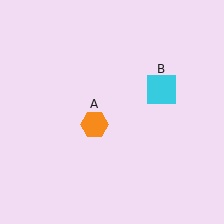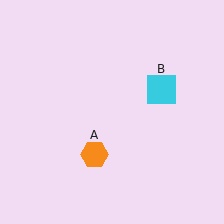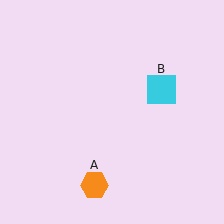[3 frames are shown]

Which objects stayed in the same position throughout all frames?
Cyan square (object B) remained stationary.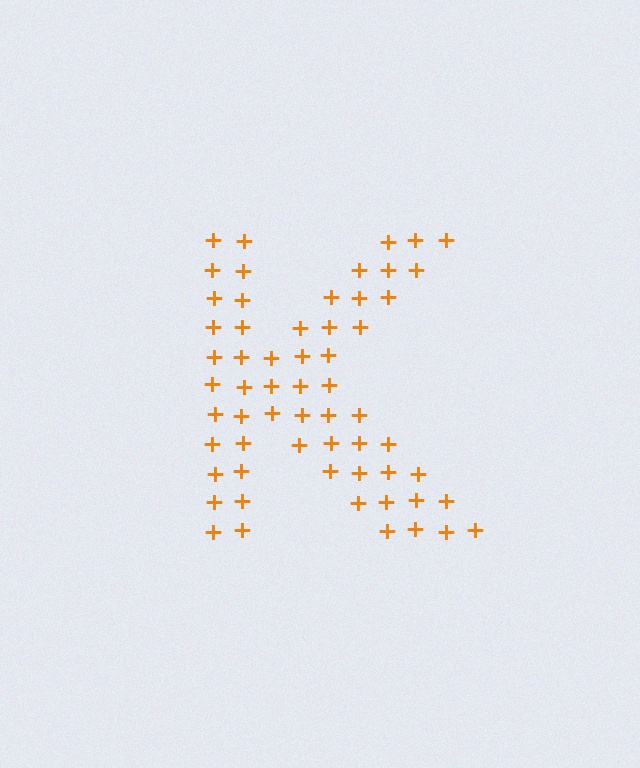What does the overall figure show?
The overall figure shows the letter K.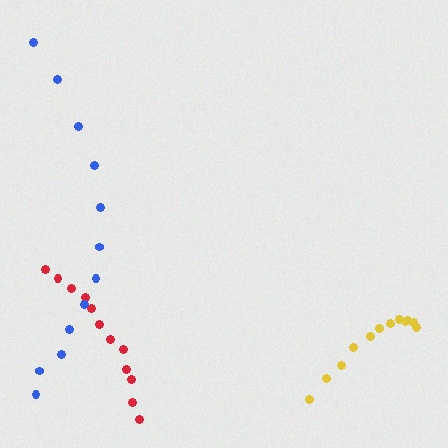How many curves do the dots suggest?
There are 3 distinct paths.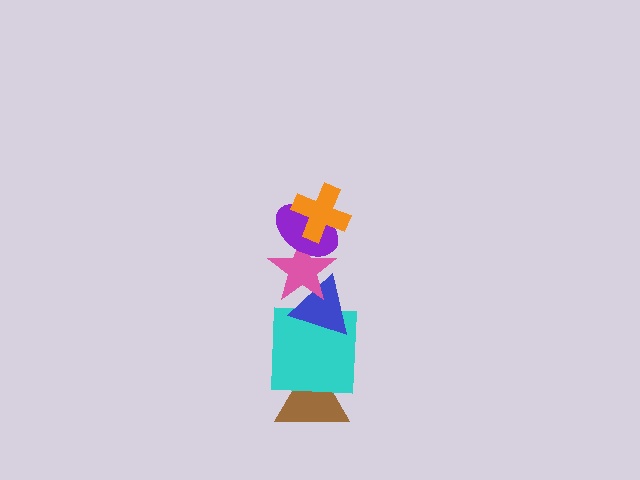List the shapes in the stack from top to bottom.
From top to bottom: the orange cross, the purple ellipse, the pink star, the blue triangle, the cyan square, the brown triangle.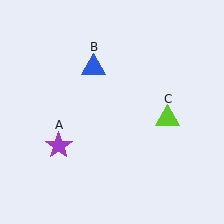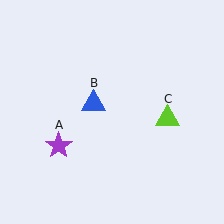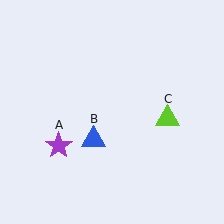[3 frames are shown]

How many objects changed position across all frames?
1 object changed position: blue triangle (object B).